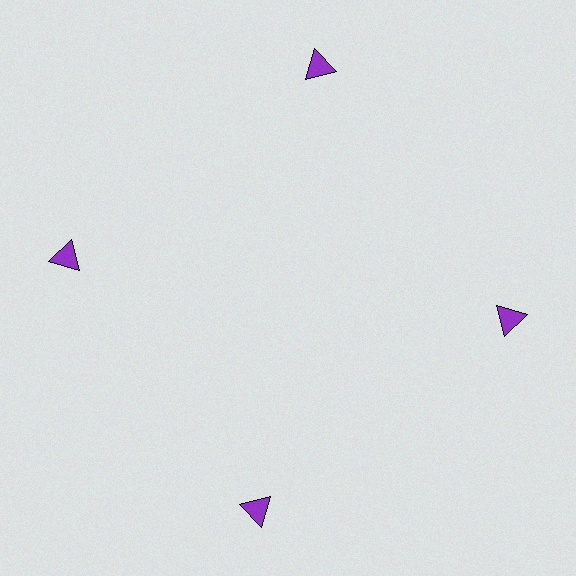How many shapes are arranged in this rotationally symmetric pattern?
There are 4 shapes, arranged in 4 groups of 1.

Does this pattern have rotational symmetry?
Yes, this pattern has 4-fold rotational symmetry. It looks the same after rotating 90 degrees around the center.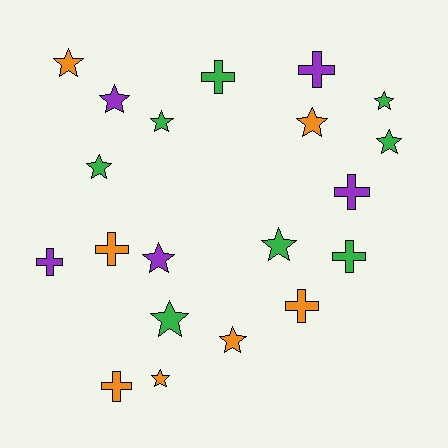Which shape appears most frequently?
Star, with 12 objects.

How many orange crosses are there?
There are 3 orange crosses.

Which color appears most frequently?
Green, with 8 objects.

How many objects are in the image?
There are 20 objects.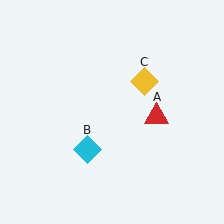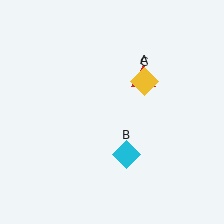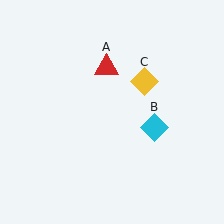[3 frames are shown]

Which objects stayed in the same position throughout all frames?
Yellow diamond (object C) remained stationary.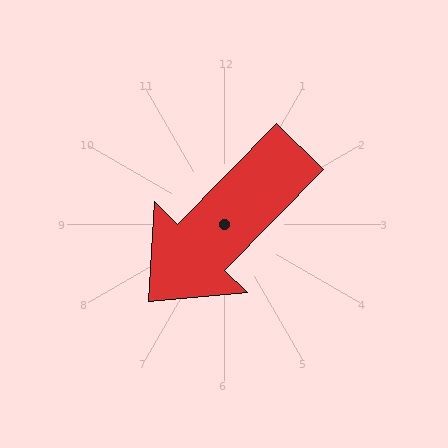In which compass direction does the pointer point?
Southwest.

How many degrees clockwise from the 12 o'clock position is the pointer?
Approximately 224 degrees.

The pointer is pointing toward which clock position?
Roughly 7 o'clock.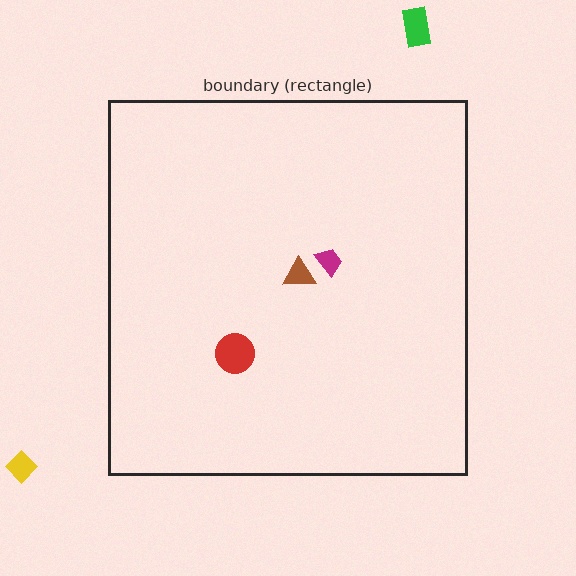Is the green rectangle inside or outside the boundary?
Outside.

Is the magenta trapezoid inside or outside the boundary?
Inside.